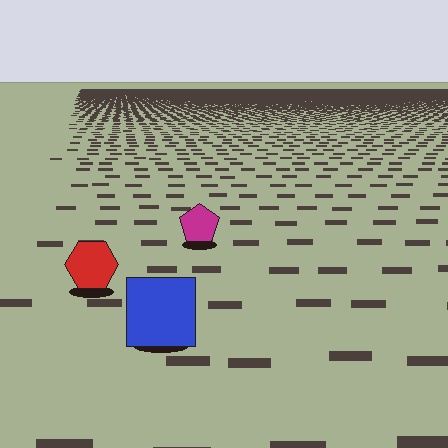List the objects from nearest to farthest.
From nearest to farthest: the blue square, the red hexagon, the magenta pentagon.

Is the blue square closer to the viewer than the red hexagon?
Yes. The blue square is closer — you can tell from the texture gradient: the ground texture is coarser near it.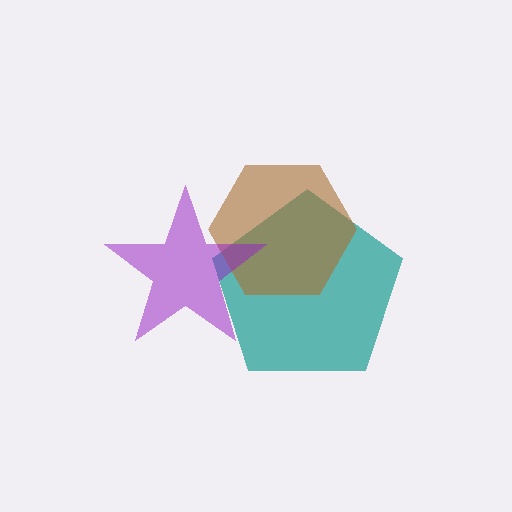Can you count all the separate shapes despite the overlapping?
Yes, there are 3 separate shapes.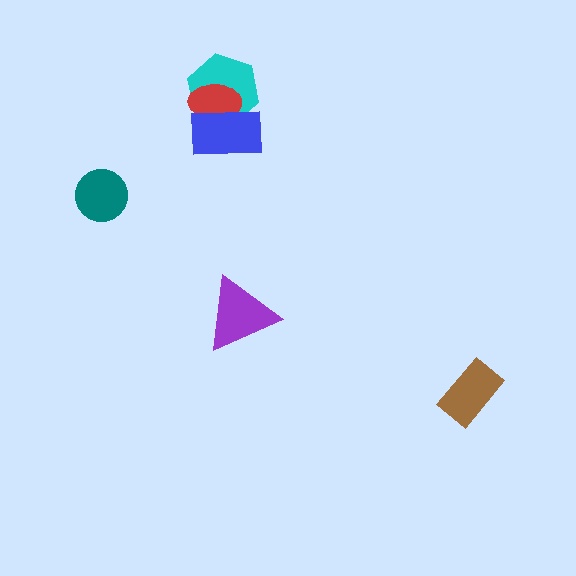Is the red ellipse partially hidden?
Yes, it is partially covered by another shape.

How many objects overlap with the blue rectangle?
2 objects overlap with the blue rectangle.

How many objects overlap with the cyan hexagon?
2 objects overlap with the cyan hexagon.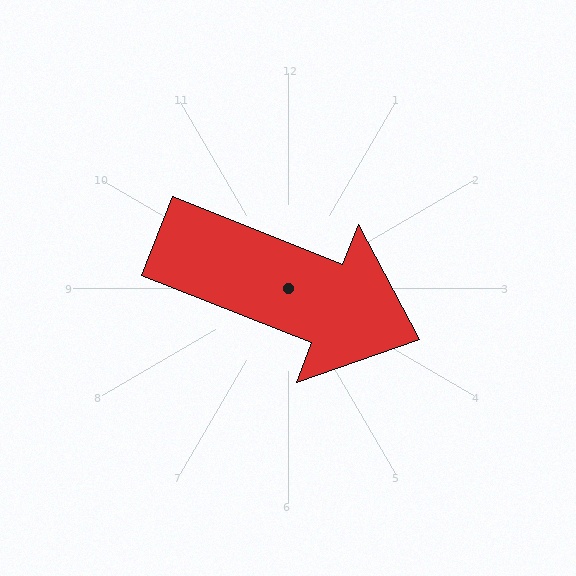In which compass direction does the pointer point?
East.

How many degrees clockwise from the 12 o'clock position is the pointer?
Approximately 112 degrees.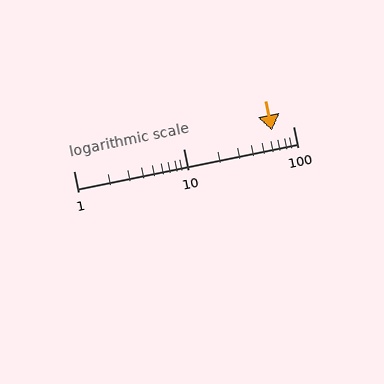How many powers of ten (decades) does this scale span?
The scale spans 2 decades, from 1 to 100.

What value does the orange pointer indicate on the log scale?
The pointer indicates approximately 64.